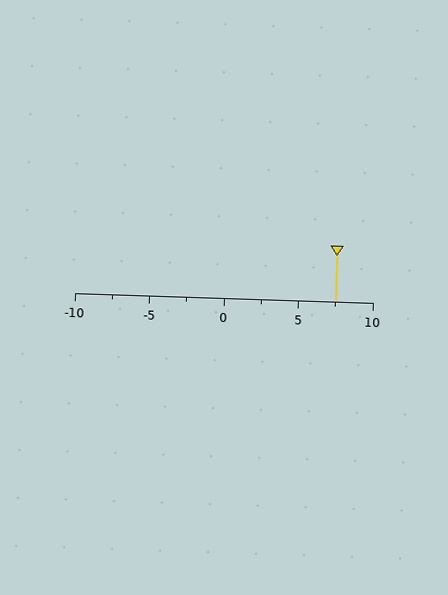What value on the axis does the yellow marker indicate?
The marker indicates approximately 7.5.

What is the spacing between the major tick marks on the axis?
The major ticks are spaced 5 apart.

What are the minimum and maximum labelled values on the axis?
The axis runs from -10 to 10.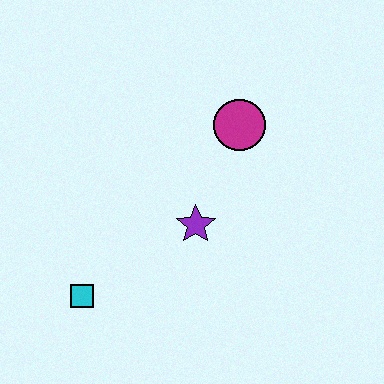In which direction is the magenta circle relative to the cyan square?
The magenta circle is above the cyan square.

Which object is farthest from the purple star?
The cyan square is farthest from the purple star.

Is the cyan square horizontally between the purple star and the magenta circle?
No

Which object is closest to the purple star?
The magenta circle is closest to the purple star.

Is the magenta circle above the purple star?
Yes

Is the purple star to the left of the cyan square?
No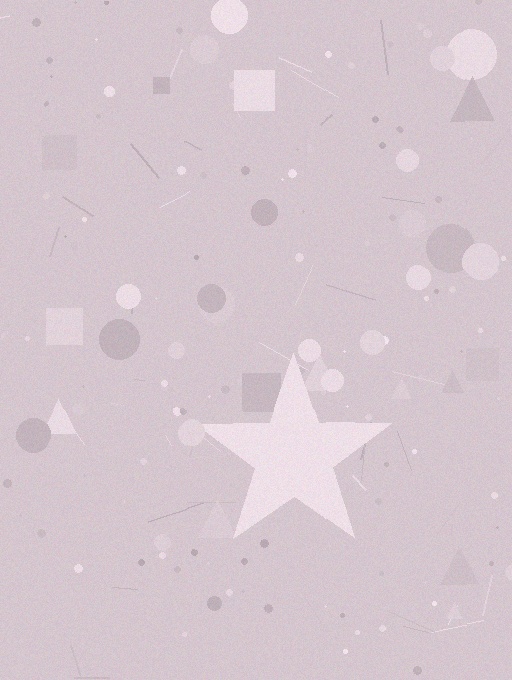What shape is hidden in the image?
A star is hidden in the image.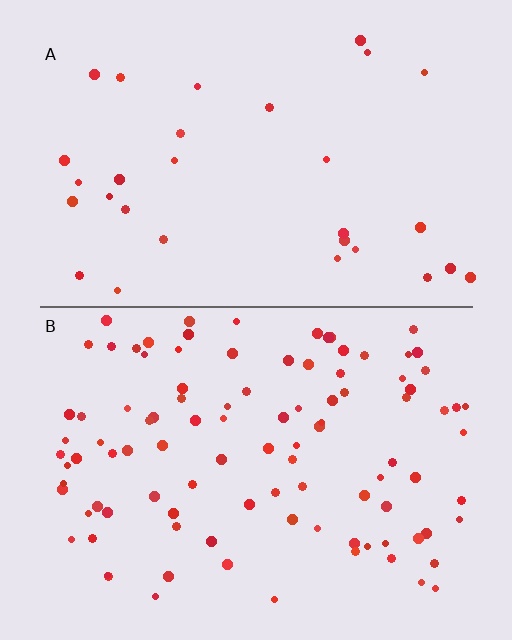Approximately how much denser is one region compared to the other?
Approximately 3.3× — region B over region A.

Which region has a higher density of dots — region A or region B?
B (the bottom).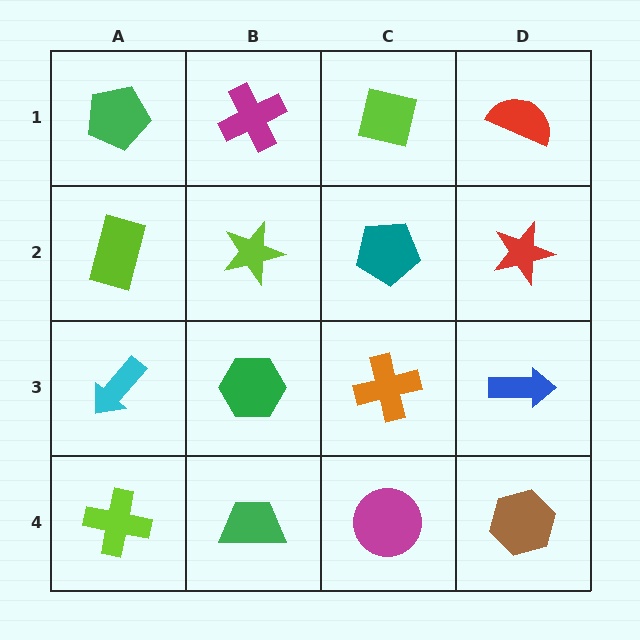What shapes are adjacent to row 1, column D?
A red star (row 2, column D), a lime square (row 1, column C).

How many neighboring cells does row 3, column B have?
4.